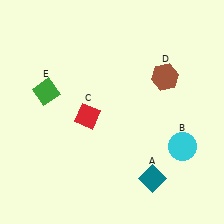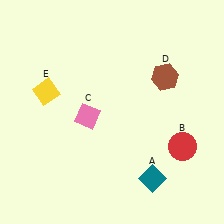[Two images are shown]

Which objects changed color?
B changed from cyan to red. C changed from red to pink. E changed from green to yellow.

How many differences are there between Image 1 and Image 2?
There are 3 differences between the two images.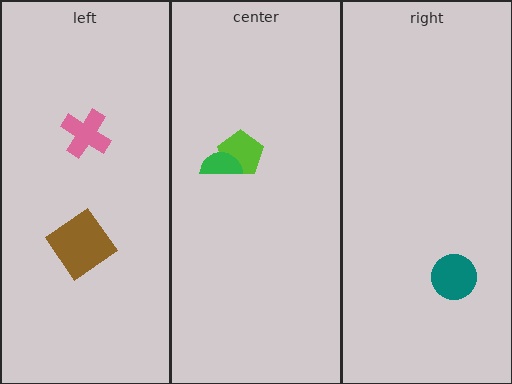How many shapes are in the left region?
2.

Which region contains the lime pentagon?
The center region.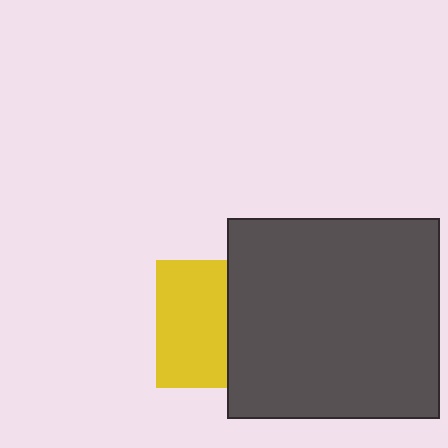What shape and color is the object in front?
The object in front is a dark gray rectangle.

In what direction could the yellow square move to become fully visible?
The yellow square could move left. That would shift it out from behind the dark gray rectangle entirely.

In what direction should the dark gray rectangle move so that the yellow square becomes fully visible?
The dark gray rectangle should move right. That is the shortest direction to clear the overlap and leave the yellow square fully visible.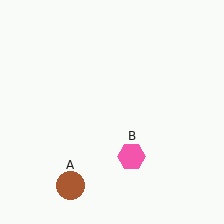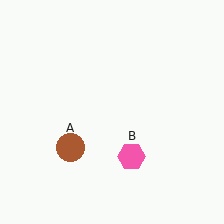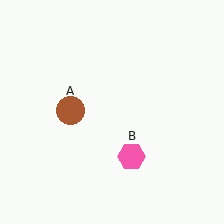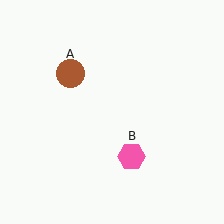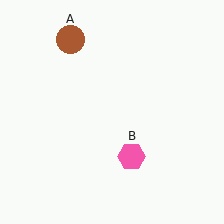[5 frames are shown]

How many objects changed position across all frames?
1 object changed position: brown circle (object A).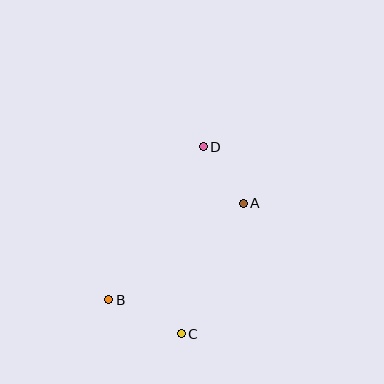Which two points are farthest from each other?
Points C and D are farthest from each other.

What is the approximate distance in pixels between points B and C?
The distance between B and C is approximately 80 pixels.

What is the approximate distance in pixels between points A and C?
The distance between A and C is approximately 145 pixels.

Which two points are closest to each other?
Points A and D are closest to each other.